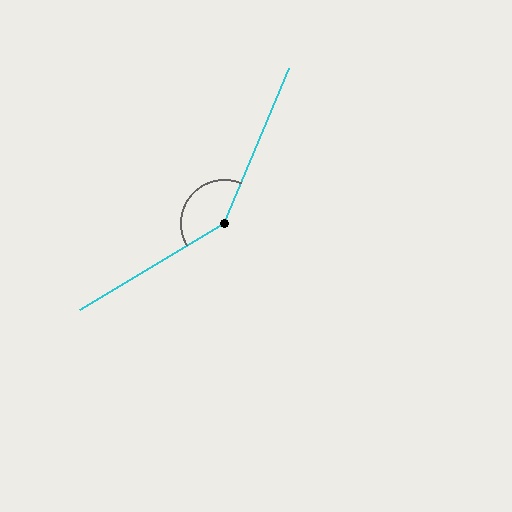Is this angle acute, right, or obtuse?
It is obtuse.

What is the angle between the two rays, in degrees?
Approximately 144 degrees.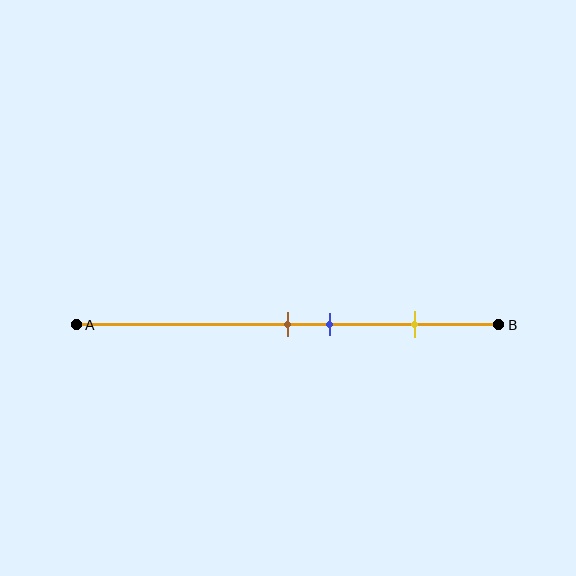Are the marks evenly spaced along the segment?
No, the marks are not evenly spaced.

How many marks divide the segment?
There are 3 marks dividing the segment.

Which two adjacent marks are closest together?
The brown and blue marks are the closest adjacent pair.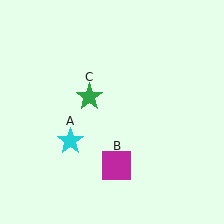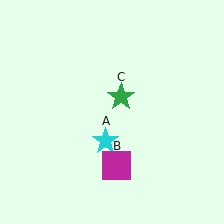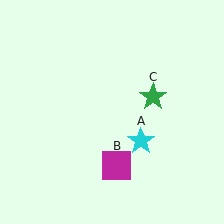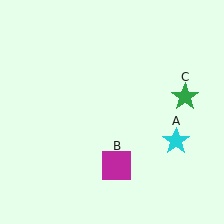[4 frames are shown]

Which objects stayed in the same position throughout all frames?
Magenta square (object B) remained stationary.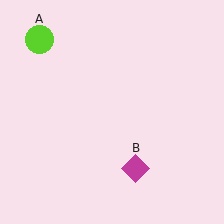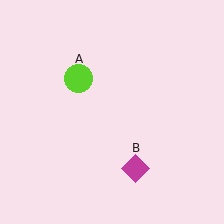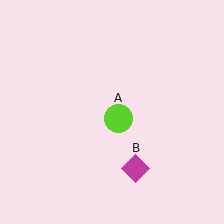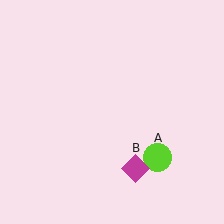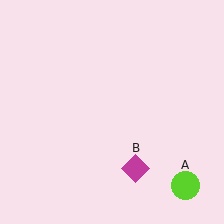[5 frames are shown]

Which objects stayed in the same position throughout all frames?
Magenta diamond (object B) remained stationary.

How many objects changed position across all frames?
1 object changed position: lime circle (object A).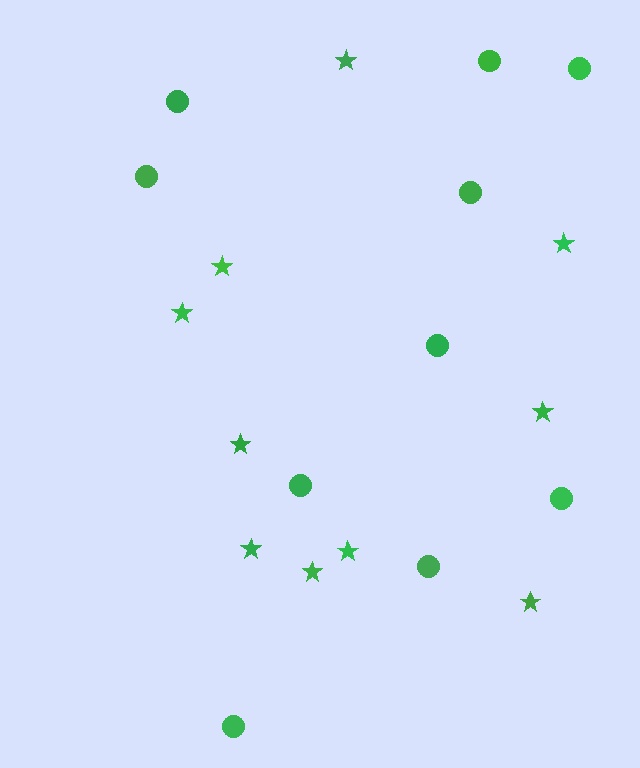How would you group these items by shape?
There are 2 groups: one group of circles (10) and one group of stars (10).